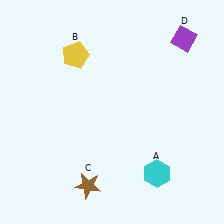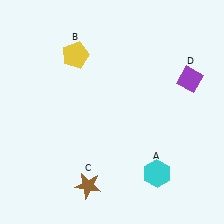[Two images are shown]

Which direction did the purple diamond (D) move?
The purple diamond (D) moved down.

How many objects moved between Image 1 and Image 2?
1 object moved between the two images.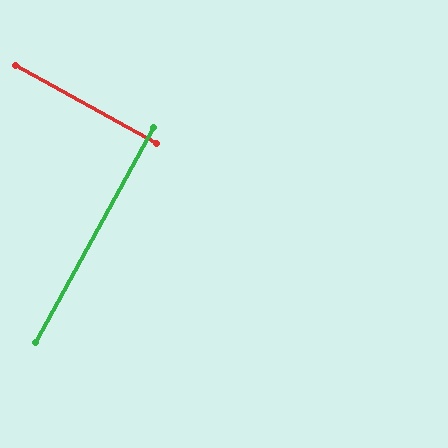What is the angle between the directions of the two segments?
Approximately 90 degrees.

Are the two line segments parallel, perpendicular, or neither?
Perpendicular — they meet at approximately 90°.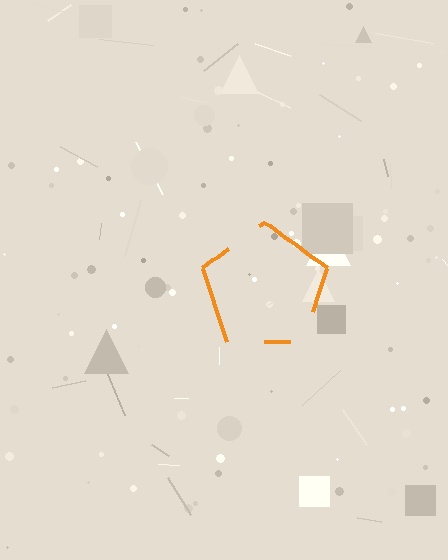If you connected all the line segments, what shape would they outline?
They would outline a pentagon.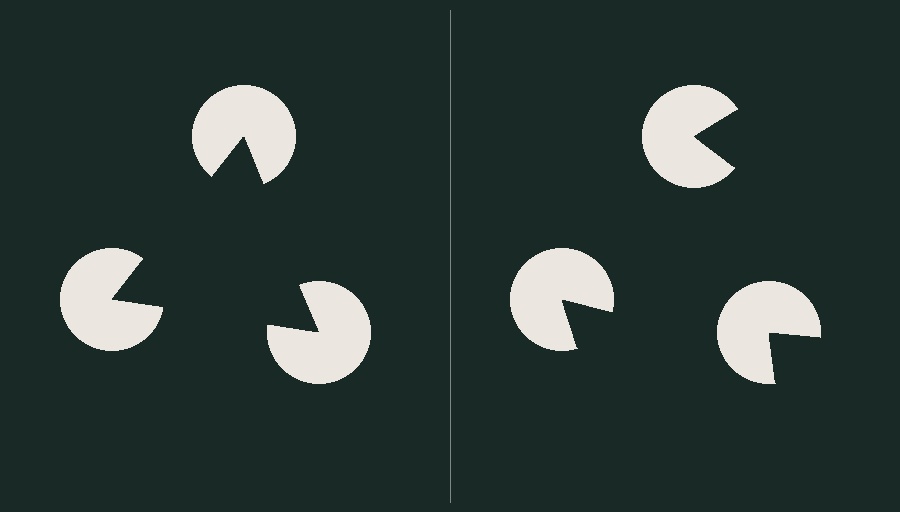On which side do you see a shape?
An illusory triangle appears on the left side. On the right side the wedge cuts are rotated, so no coherent shape forms.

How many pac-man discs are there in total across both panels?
6 — 3 on each side.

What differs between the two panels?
The pac-man discs are positioned identically on both sides; only the wedge orientations differ. On the left they align to a triangle; on the right they are misaligned.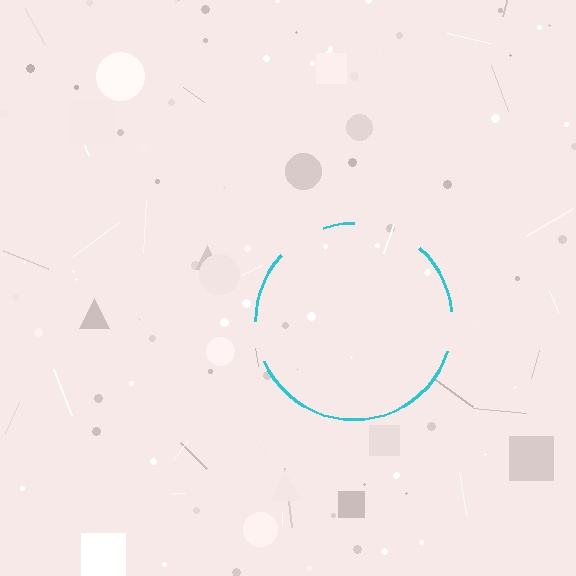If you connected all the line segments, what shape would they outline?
They would outline a circle.